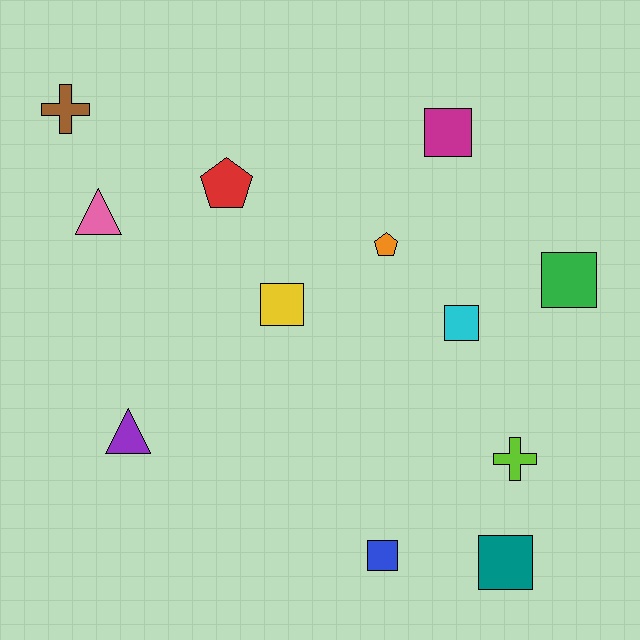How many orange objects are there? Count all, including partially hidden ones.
There is 1 orange object.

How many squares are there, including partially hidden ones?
There are 6 squares.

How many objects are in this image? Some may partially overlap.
There are 12 objects.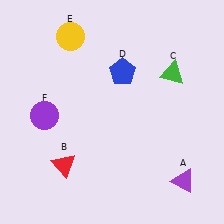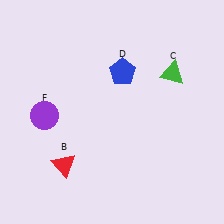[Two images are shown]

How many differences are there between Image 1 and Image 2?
There are 2 differences between the two images.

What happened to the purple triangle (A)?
The purple triangle (A) was removed in Image 2. It was in the bottom-right area of Image 1.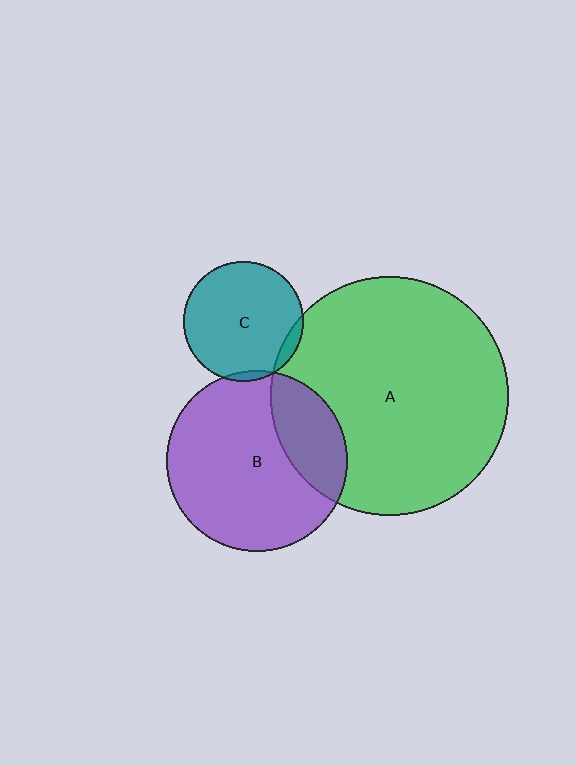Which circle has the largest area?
Circle A (green).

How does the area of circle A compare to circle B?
Approximately 1.7 times.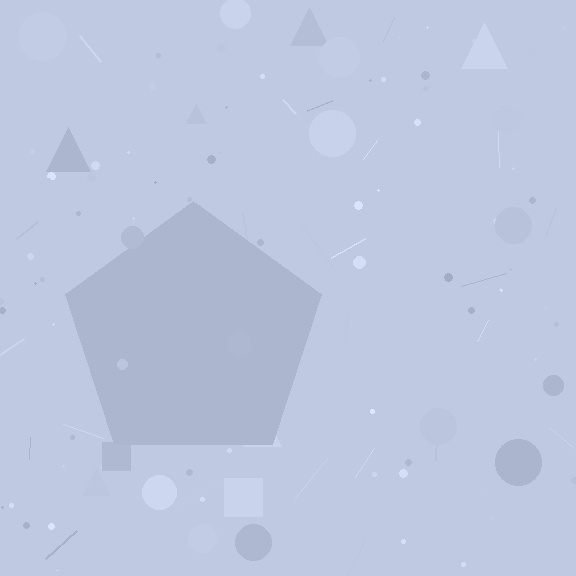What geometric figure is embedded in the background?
A pentagon is embedded in the background.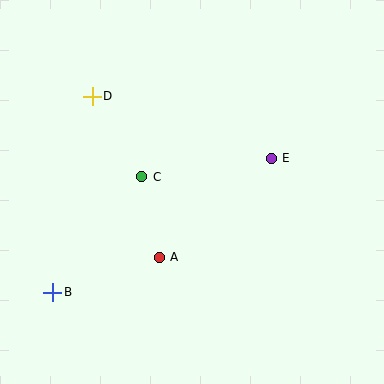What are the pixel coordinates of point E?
Point E is at (271, 158).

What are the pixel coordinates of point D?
Point D is at (92, 96).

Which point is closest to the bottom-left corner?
Point B is closest to the bottom-left corner.